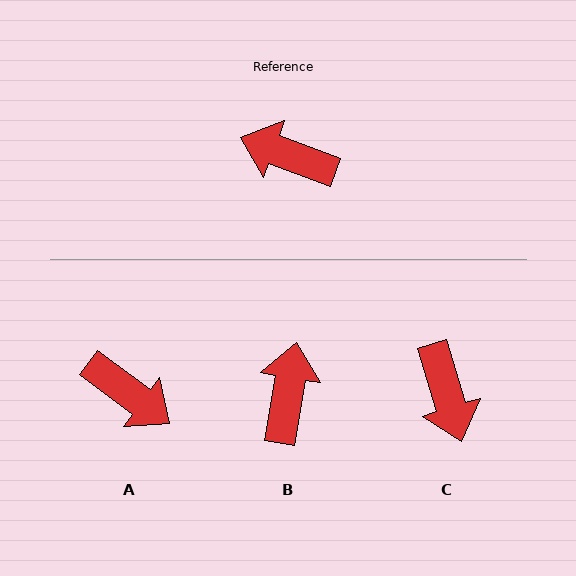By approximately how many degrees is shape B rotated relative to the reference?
Approximately 79 degrees clockwise.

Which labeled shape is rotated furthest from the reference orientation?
A, about 164 degrees away.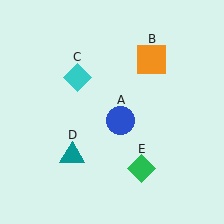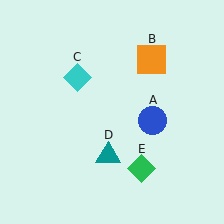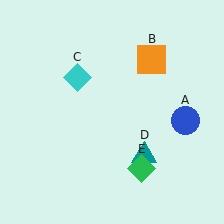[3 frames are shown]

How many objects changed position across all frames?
2 objects changed position: blue circle (object A), teal triangle (object D).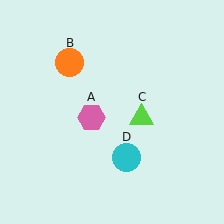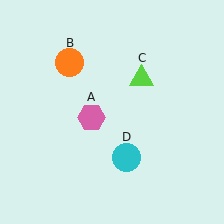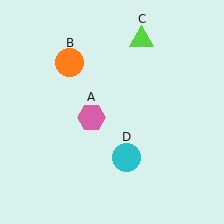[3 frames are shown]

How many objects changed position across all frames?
1 object changed position: lime triangle (object C).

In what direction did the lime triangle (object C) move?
The lime triangle (object C) moved up.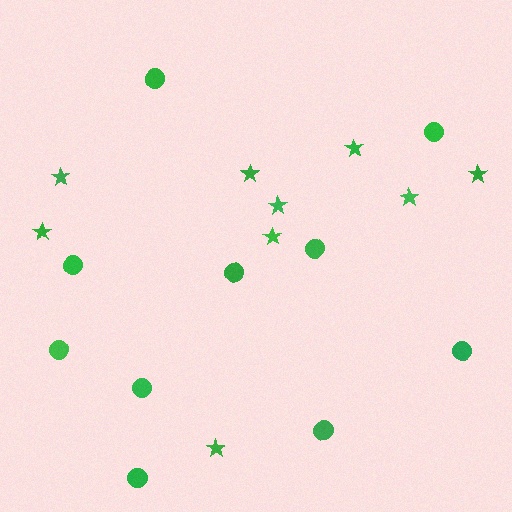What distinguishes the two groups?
There are 2 groups: one group of circles (10) and one group of stars (9).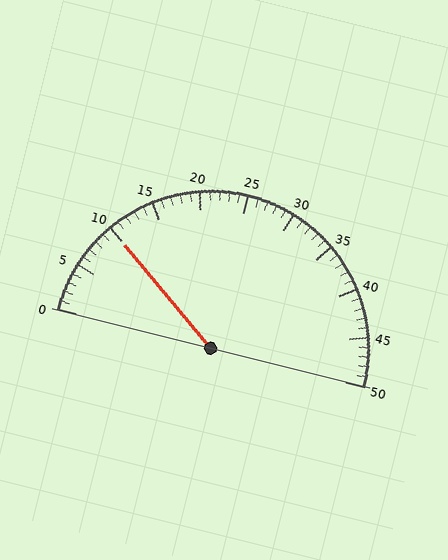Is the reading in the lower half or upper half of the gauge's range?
The reading is in the lower half of the range (0 to 50).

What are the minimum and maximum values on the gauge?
The gauge ranges from 0 to 50.